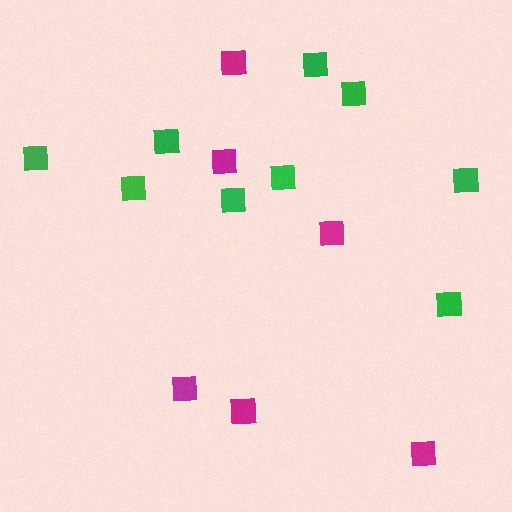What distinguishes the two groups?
There are 2 groups: one group of green squares (9) and one group of magenta squares (6).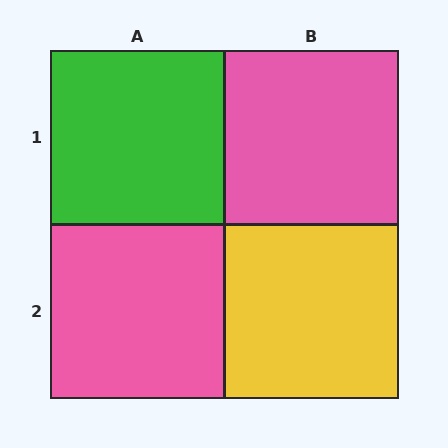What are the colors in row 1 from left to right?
Green, pink.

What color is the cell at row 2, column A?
Pink.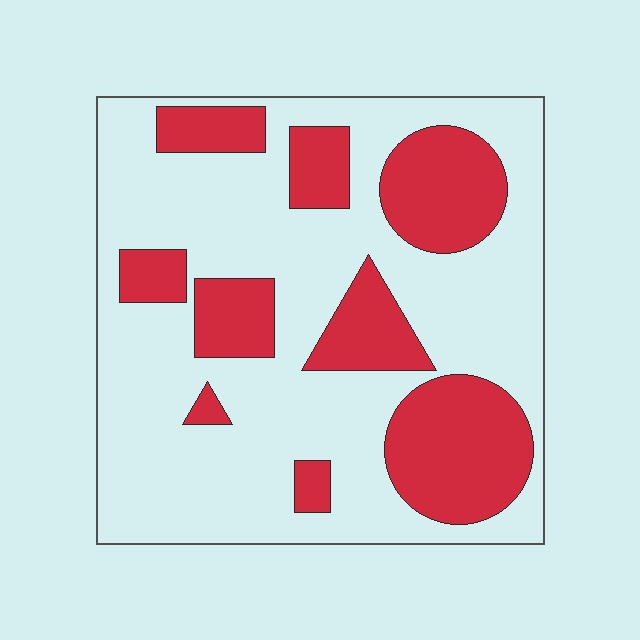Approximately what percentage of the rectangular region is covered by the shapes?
Approximately 30%.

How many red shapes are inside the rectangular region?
9.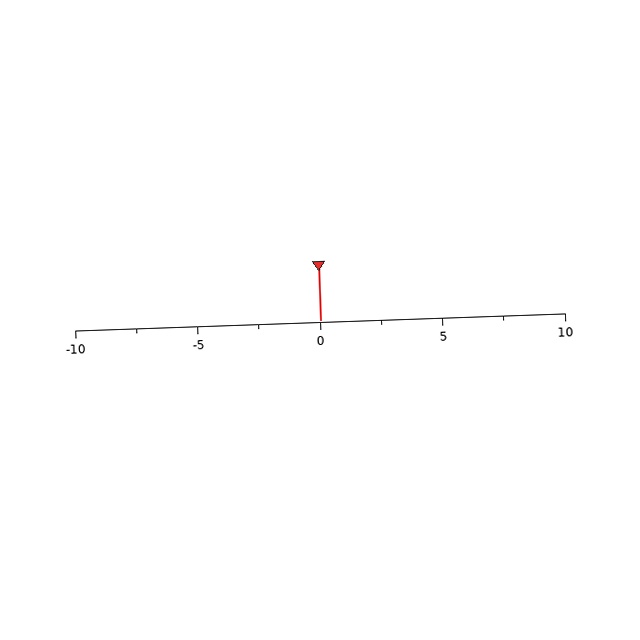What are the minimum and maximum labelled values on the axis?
The axis runs from -10 to 10.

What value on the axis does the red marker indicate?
The marker indicates approximately 0.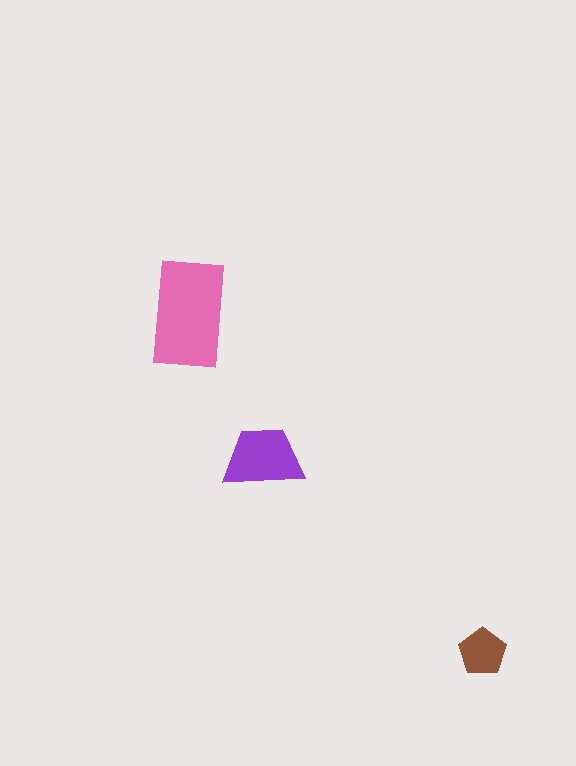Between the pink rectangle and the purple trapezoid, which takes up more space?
The pink rectangle.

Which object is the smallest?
The brown pentagon.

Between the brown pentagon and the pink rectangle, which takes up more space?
The pink rectangle.